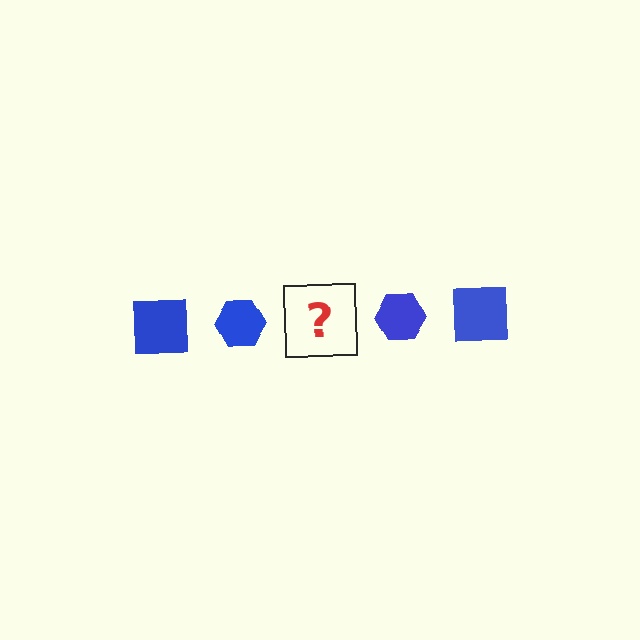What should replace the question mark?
The question mark should be replaced with a blue square.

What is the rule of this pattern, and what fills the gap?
The rule is that the pattern cycles through square, hexagon shapes in blue. The gap should be filled with a blue square.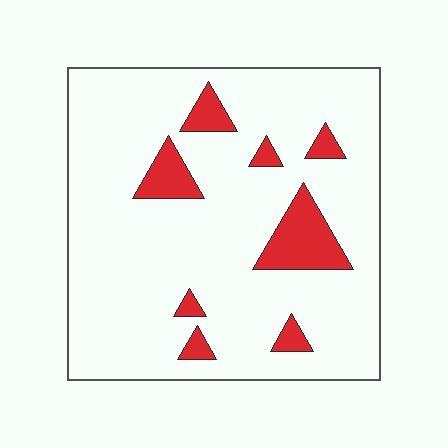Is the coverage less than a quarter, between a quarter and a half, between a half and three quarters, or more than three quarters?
Less than a quarter.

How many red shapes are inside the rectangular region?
8.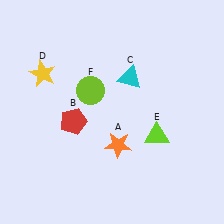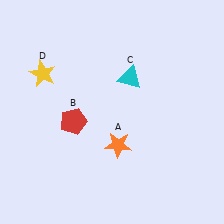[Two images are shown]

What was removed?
The lime circle (F), the lime triangle (E) were removed in Image 2.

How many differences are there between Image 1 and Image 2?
There are 2 differences between the two images.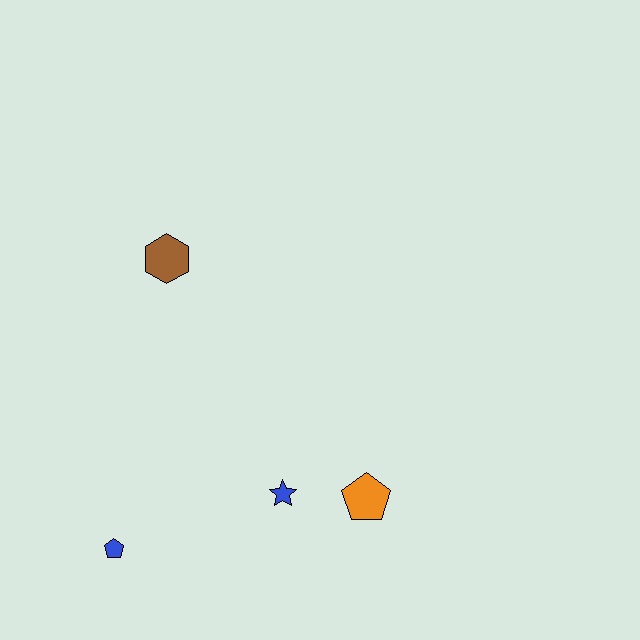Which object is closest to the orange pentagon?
The blue star is closest to the orange pentagon.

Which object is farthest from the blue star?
The brown hexagon is farthest from the blue star.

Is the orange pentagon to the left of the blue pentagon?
No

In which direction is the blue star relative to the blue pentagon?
The blue star is to the right of the blue pentagon.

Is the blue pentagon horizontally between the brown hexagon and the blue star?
No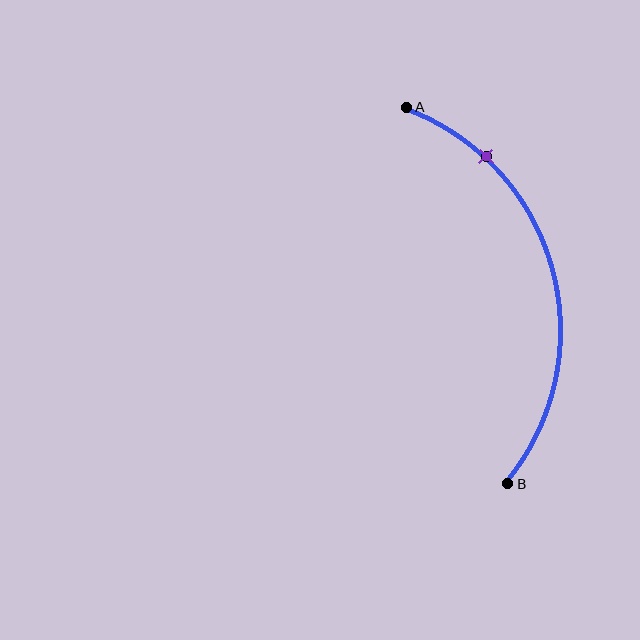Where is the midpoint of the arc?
The arc midpoint is the point on the curve farthest from the straight line joining A and B. It sits to the right of that line.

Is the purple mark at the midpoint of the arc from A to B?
No. The purple mark lies on the arc but is closer to endpoint A. The arc midpoint would be at the point on the curve equidistant along the arc from both A and B.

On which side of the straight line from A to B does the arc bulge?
The arc bulges to the right of the straight line connecting A and B.